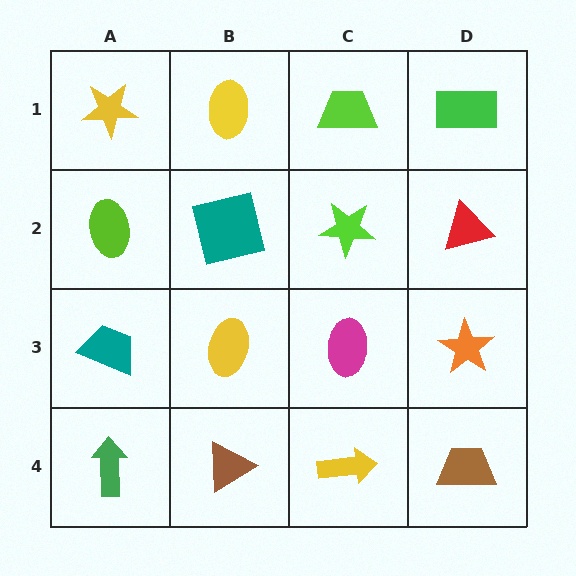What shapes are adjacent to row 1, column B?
A teal square (row 2, column B), a yellow star (row 1, column A), a lime trapezoid (row 1, column C).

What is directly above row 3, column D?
A red triangle.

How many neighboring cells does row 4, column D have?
2.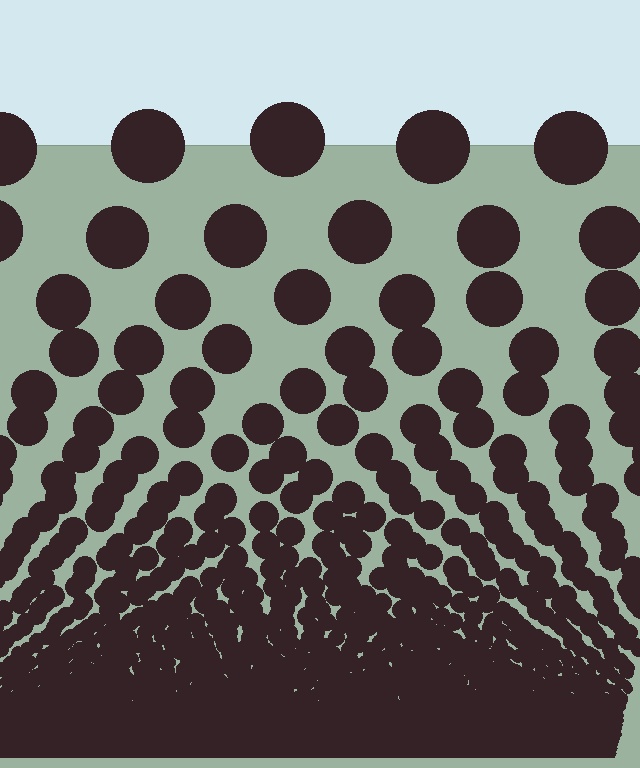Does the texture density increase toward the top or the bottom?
Density increases toward the bottom.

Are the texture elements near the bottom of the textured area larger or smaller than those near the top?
Smaller. The gradient is inverted — elements near the bottom are smaller and denser.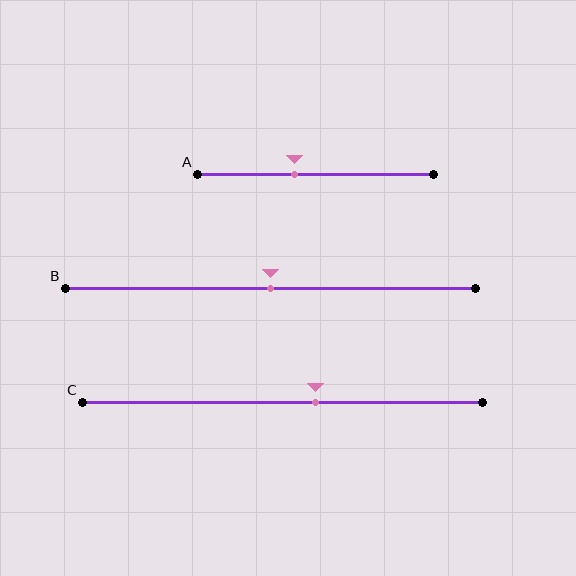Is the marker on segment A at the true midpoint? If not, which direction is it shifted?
No, the marker on segment A is shifted to the left by about 9% of the segment length.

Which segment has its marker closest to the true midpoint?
Segment B has its marker closest to the true midpoint.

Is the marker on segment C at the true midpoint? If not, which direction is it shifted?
No, the marker on segment C is shifted to the right by about 8% of the segment length.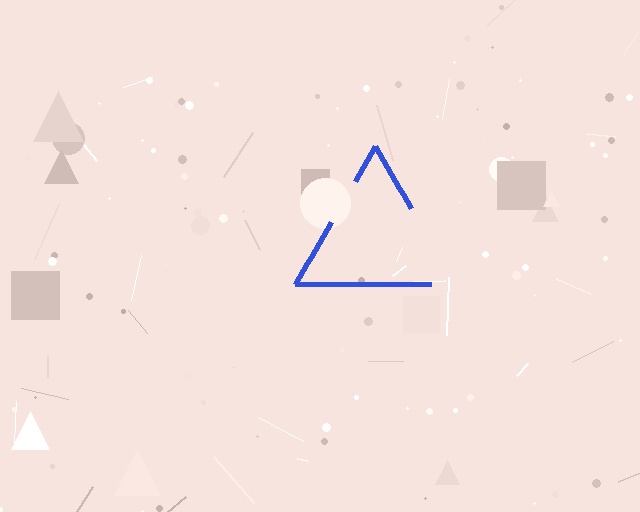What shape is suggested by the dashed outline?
The dashed outline suggests a triangle.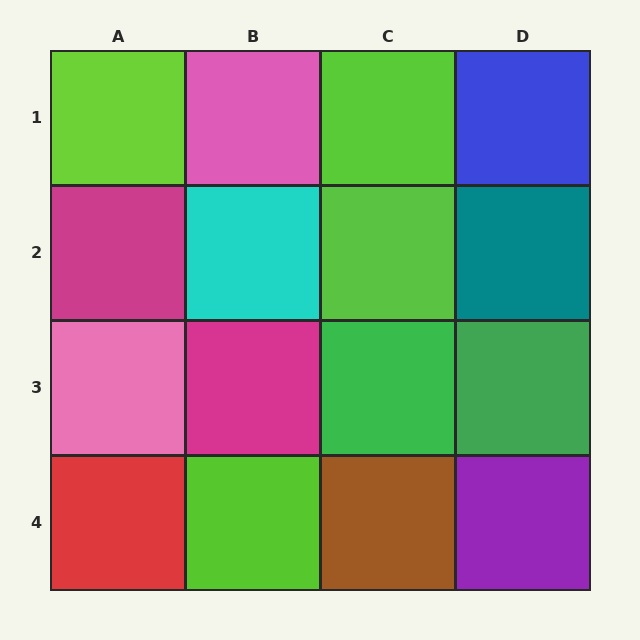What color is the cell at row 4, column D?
Purple.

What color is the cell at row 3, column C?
Green.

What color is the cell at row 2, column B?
Cyan.